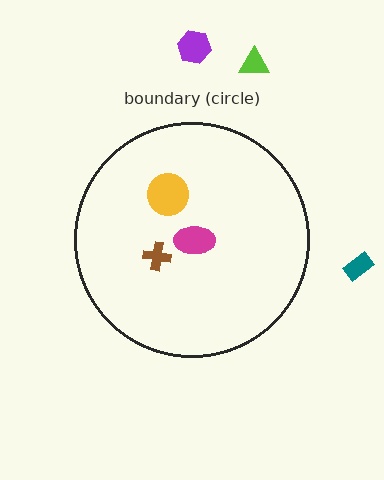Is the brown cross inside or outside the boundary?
Inside.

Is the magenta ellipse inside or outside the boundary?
Inside.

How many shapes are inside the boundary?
3 inside, 3 outside.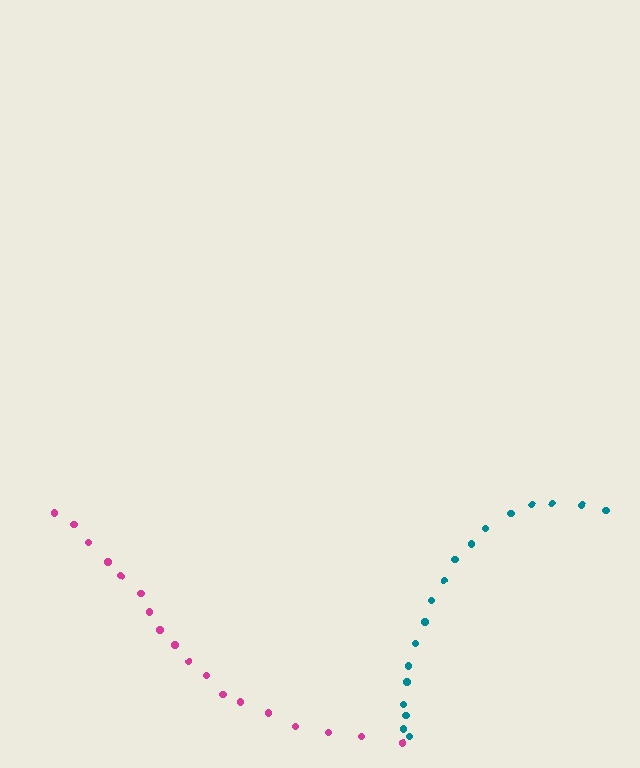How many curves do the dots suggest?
There are 2 distinct paths.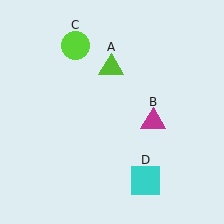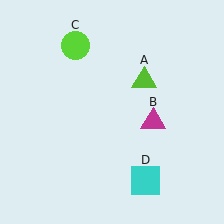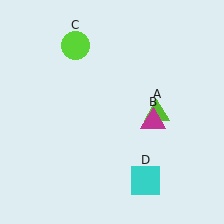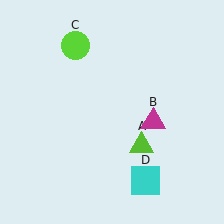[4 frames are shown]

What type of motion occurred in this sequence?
The lime triangle (object A) rotated clockwise around the center of the scene.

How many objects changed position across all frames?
1 object changed position: lime triangle (object A).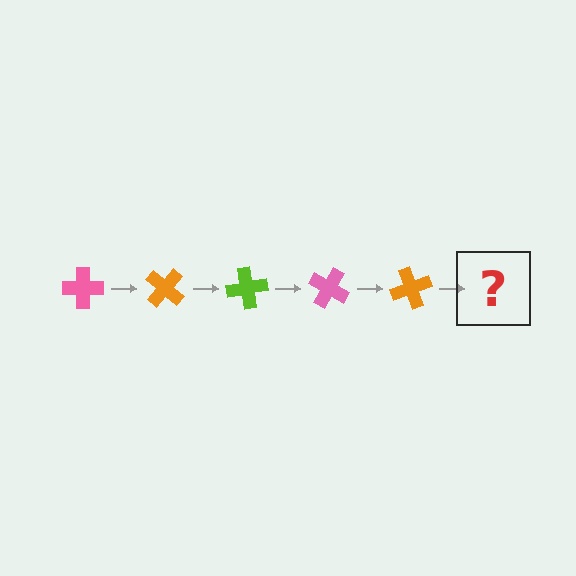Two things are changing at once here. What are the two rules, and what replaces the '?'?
The two rules are that it rotates 40 degrees each step and the color cycles through pink, orange, and lime. The '?' should be a lime cross, rotated 200 degrees from the start.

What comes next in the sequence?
The next element should be a lime cross, rotated 200 degrees from the start.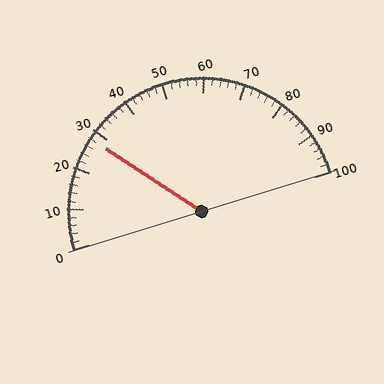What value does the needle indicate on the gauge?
The needle indicates approximately 28.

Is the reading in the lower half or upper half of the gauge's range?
The reading is in the lower half of the range (0 to 100).